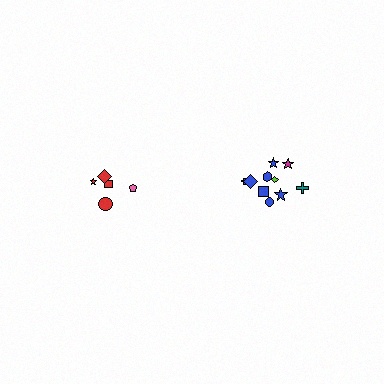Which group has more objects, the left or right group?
The right group.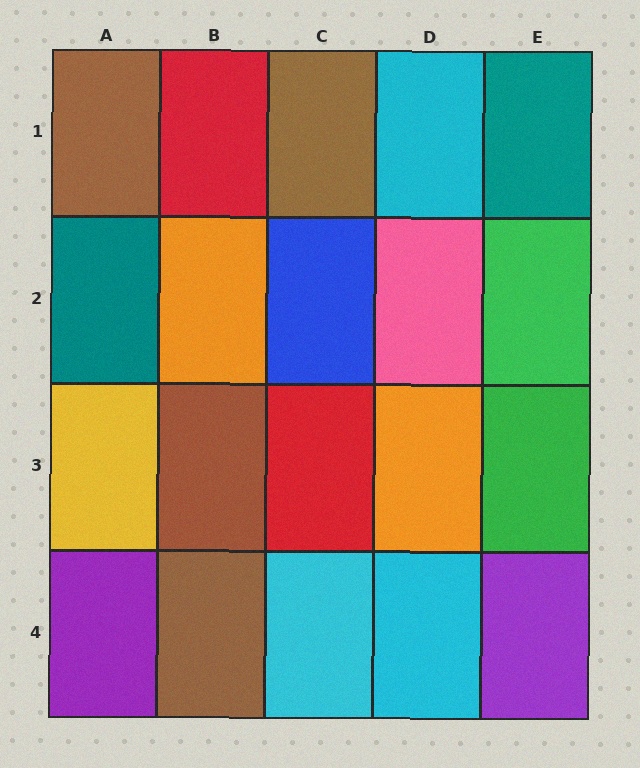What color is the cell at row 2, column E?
Green.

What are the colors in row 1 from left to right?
Brown, red, brown, cyan, teal.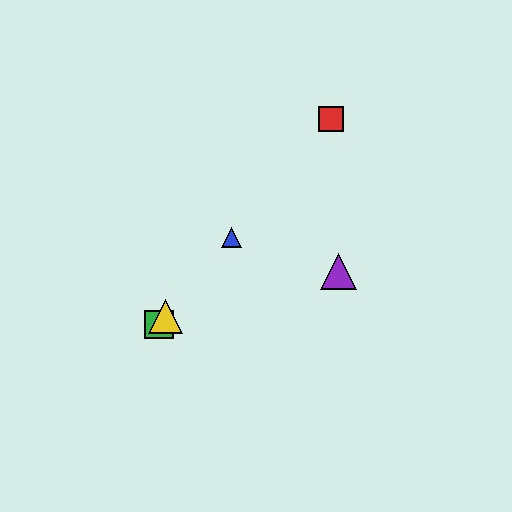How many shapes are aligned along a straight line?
4 shapes (the red square, the blue triangle, the green square, the yellow triangle) are aligned along a straight line.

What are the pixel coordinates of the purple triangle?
The purple triangle is at (339, 271).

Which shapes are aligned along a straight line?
The red square, the blue triangle, the green square, the yellow triangle are aligned along a straight line.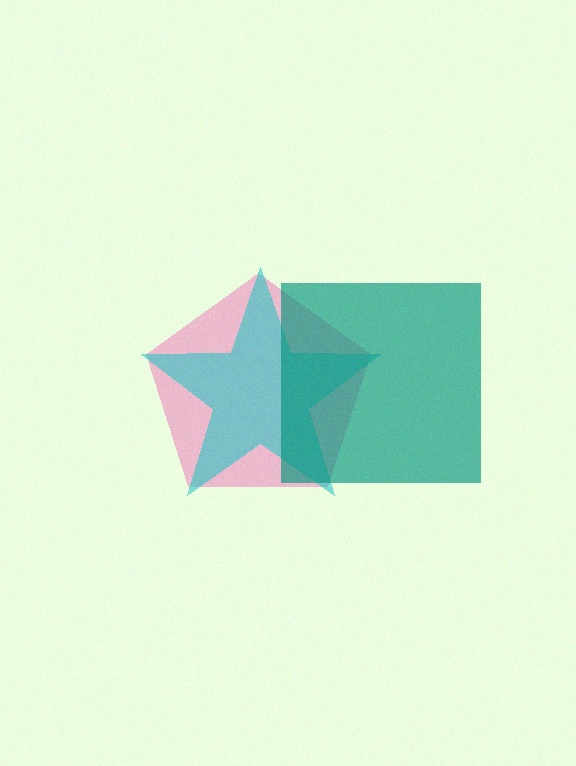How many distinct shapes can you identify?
There are 3 distinct shapes: a pink pentagon, a cyan star, a teal square.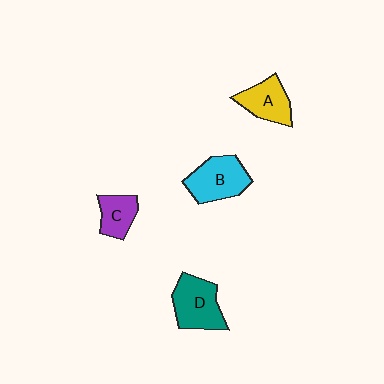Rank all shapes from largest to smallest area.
From largest to smallest: D (teal), B (cyan), A (yellow), C (purple).